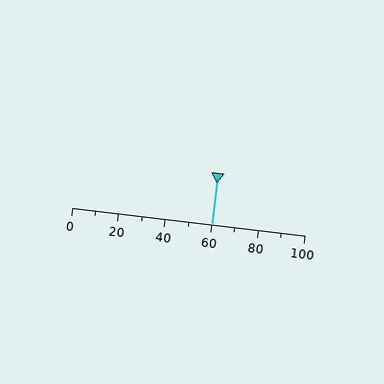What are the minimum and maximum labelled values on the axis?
The axis runs from 0 to 100.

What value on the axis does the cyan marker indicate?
The marker indicates approximately 60.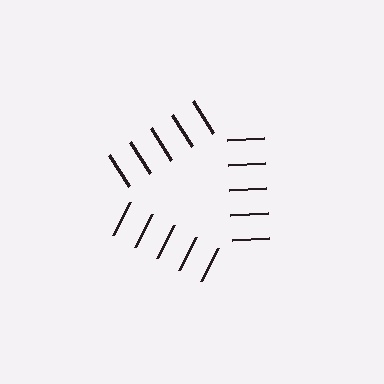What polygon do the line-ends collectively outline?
An illusory triangle — the line segments terminate on its edges but no continuous stroke is drawn.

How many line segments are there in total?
15 — 5 along each of the 3 edges.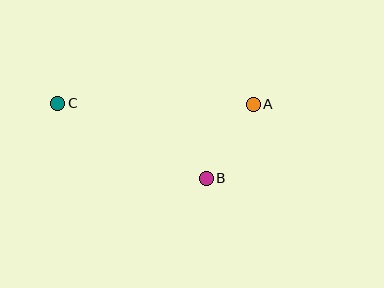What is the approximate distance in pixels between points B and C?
The distance between B and C is approximately 166 pixels.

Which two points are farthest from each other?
Points A and C are farthest from each other.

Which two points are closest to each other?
Points A and B are closest to each other.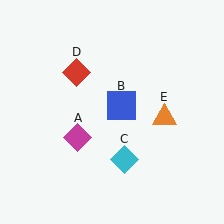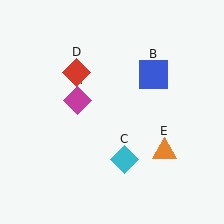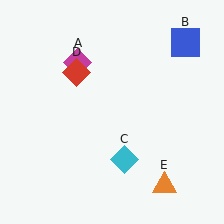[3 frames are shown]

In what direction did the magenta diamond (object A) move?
The magenta diamond (object A) moved up.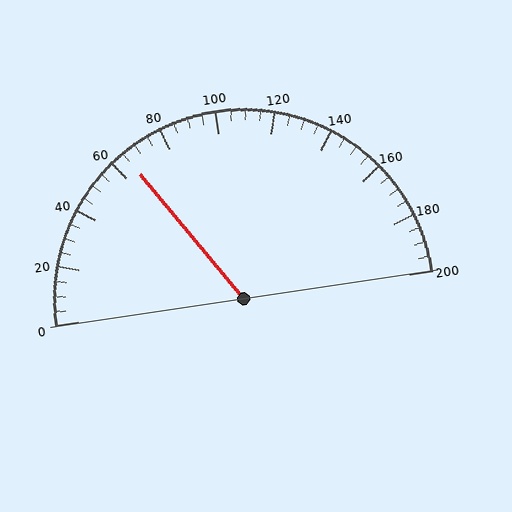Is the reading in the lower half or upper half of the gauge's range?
The reading is in the lower half of the range (0 to 200).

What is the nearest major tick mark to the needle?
The nearest major tick mark is 60.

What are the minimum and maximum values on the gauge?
The gauge ranges from 0 to 200.